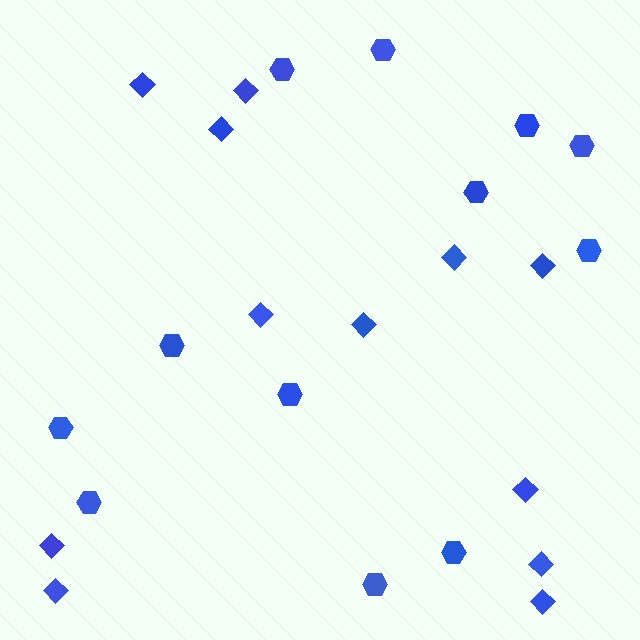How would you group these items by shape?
There are 2 groups: one group of diamonds (12) and one group of hexagons (12).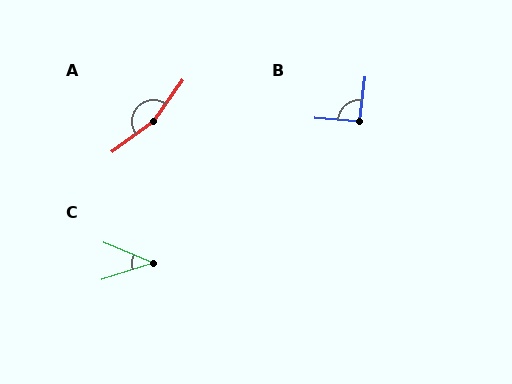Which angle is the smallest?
C, at approximately 40 degrees.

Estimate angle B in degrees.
Approximately 92 degrees.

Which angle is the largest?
A, at approximately 161 degrees.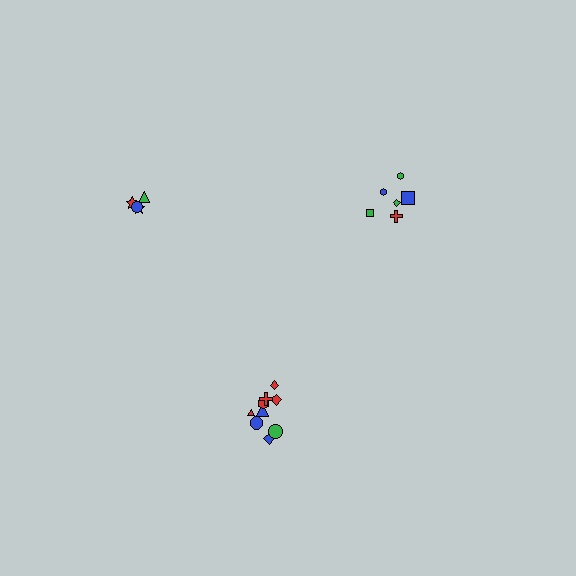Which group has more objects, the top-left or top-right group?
The top-right group.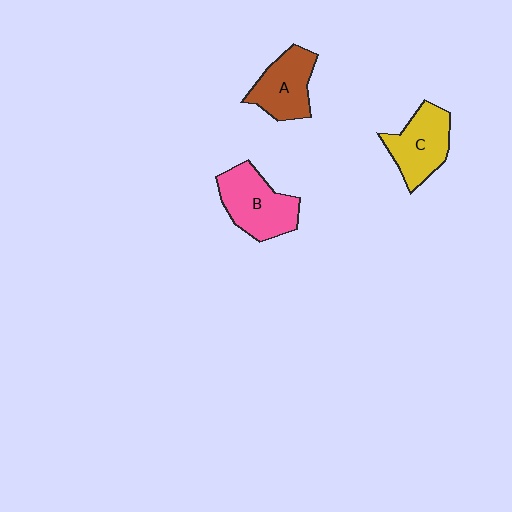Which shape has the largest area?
Shape B (pink).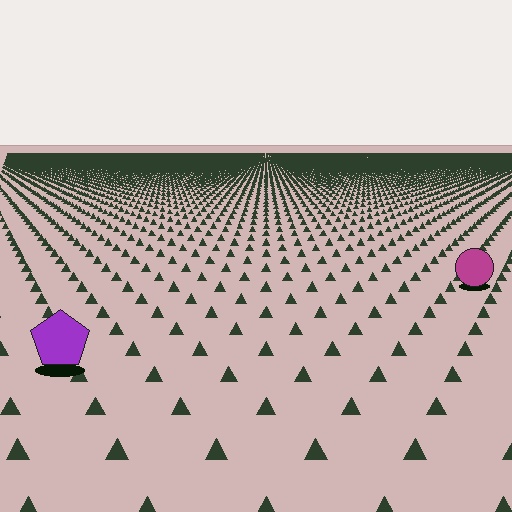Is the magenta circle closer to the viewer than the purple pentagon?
No. The purple pentagon is closer — you can tell from the texture gradient: the ground texture is coarser near it.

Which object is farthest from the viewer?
The magenta circle is farthest from the viewer. It appears smaller and the ground texture around it is denser.